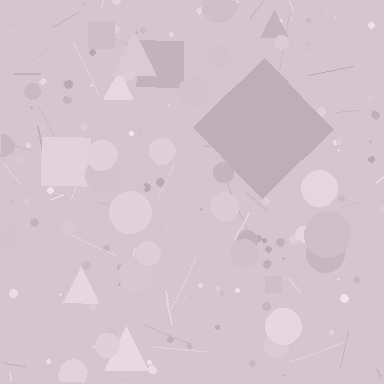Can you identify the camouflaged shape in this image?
The camouflaged shape is a diamond.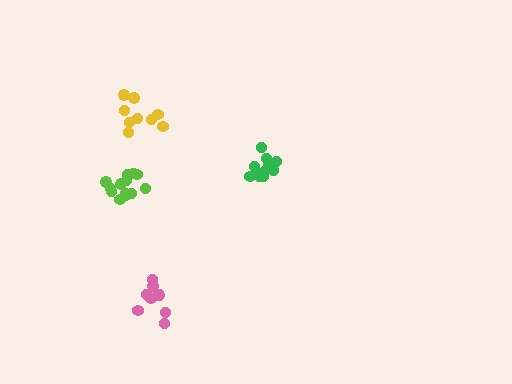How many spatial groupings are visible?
There are 4 spatial groupings.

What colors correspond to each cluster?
The clusters are colored: green, yellow, pink, lime.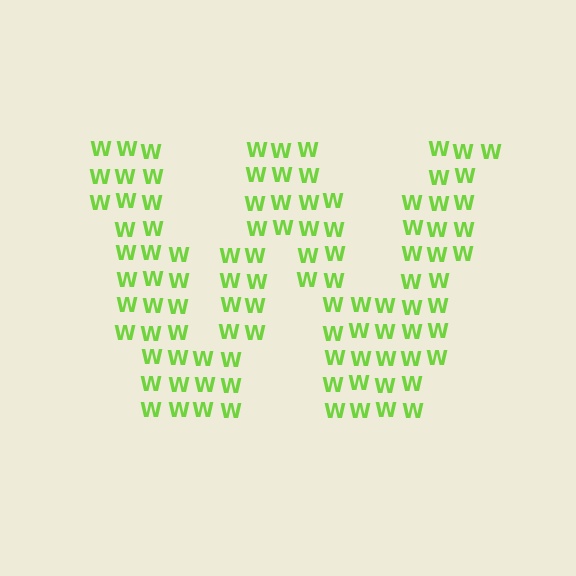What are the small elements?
The small elements are letter W's.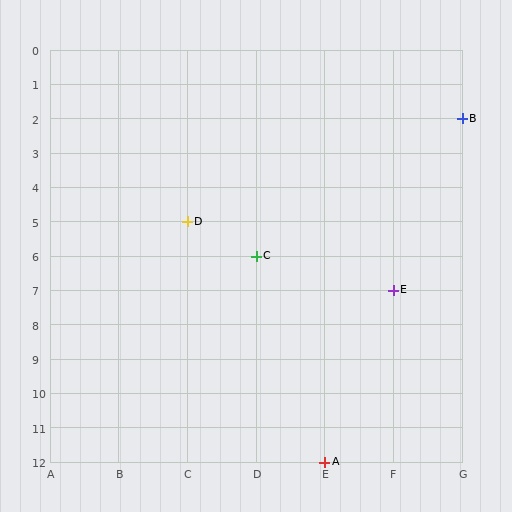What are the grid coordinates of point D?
Point D is at grid coordinates (C, 5).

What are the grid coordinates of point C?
Point C is at grid coordinates (D, 6).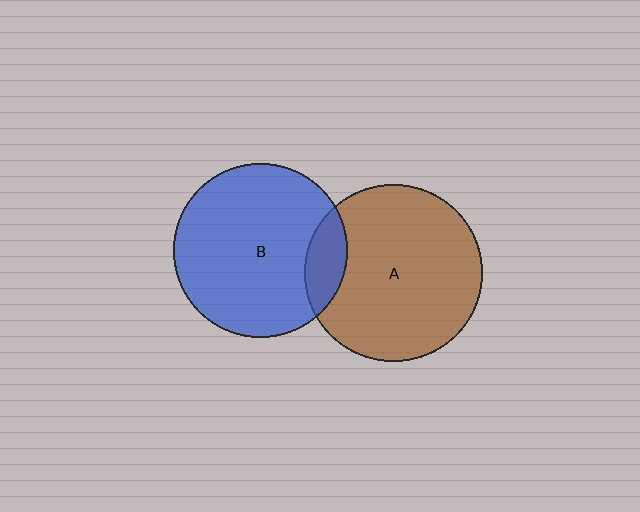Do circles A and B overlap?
Yes.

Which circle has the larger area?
Circle A (brown).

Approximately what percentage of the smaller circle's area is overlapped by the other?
Approximately 15%.